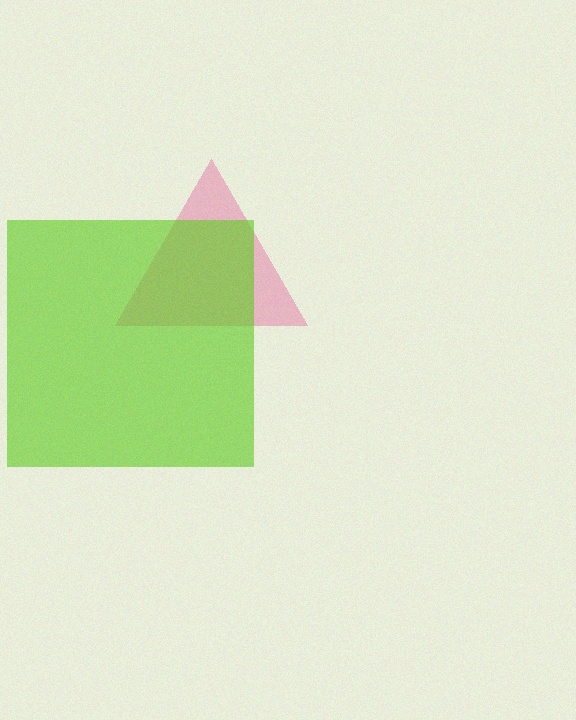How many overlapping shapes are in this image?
There are 2 overlapping shapes in the image.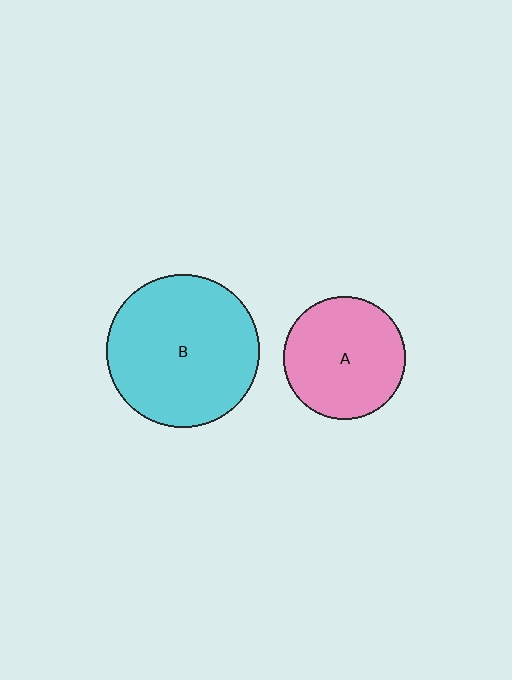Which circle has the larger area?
Circle B (cyan).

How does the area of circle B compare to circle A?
Approximately 1.6 times.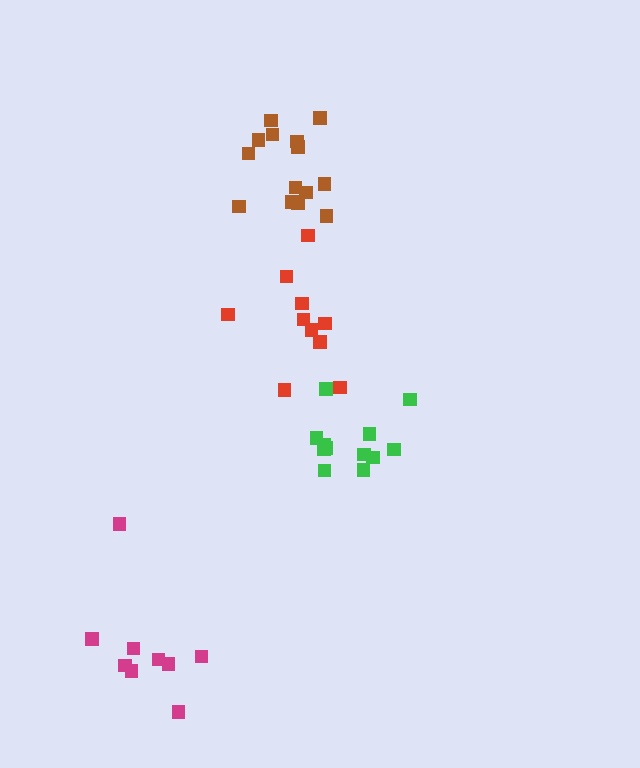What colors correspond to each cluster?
The clusters are colored: magenta, red, green, brown.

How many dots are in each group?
Group 1: 9 dots, Group 2: 10 dots, Group 3: 12 dots, Group 4: 14 dots (45 total).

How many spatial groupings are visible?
There are 4 spatial groupings.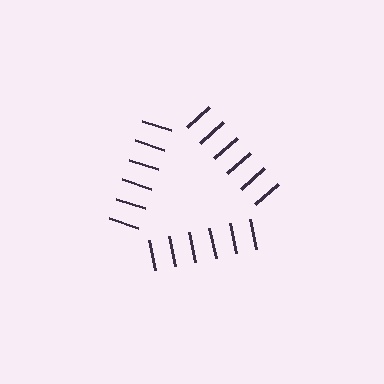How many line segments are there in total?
18 — 6 along each of the 3 edges.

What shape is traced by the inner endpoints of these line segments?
An illusory triangle — the line segments terminate on its edges but no continuous stroke is drawn.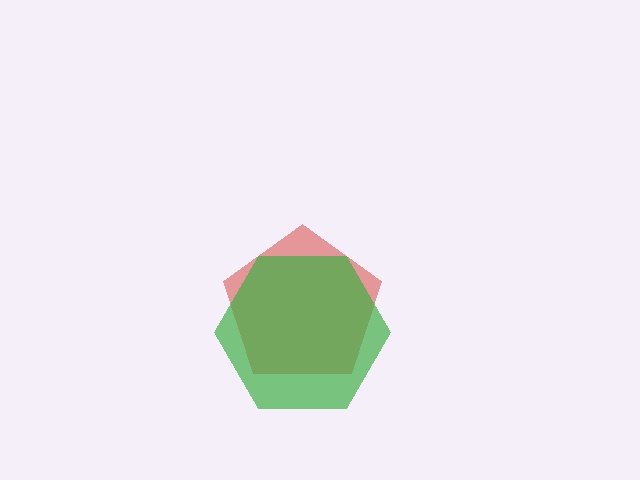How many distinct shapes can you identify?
There are 2 distinct shapes: a red pentagon, a green hexagon.